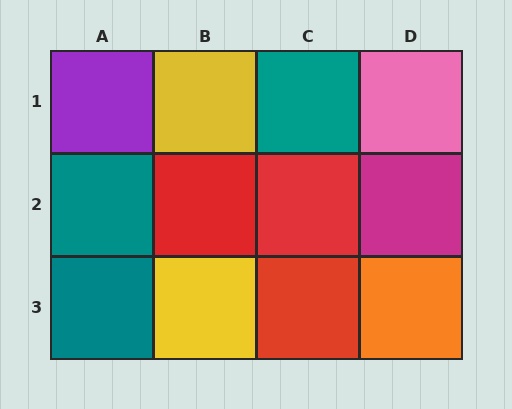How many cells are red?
3 cells are red.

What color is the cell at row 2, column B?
Red.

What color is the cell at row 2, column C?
Red.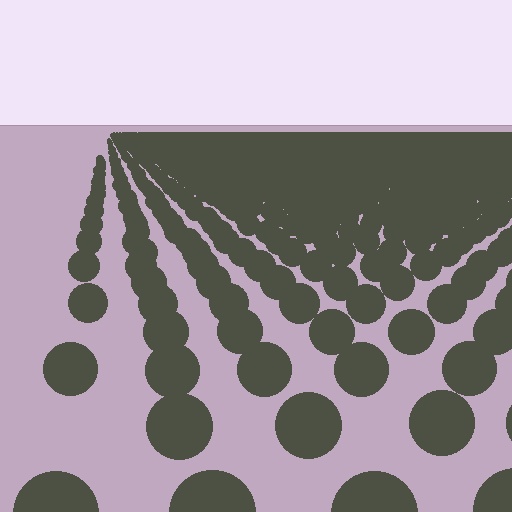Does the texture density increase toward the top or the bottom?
Density increases toward the top.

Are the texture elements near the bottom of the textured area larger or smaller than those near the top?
Larger. Near the bottom, elements are closer to the viewer and appear at a bigger on-screen size.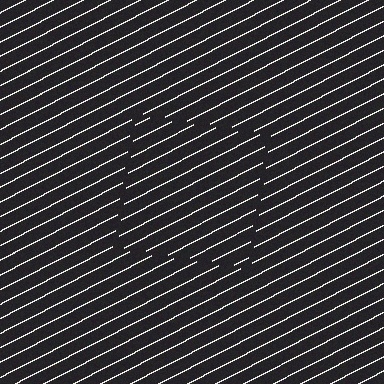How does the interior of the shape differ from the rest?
The interior of the shape contains the same grating, shifted by half a period — the contour is defined by the phase discontinuity where line-ends from the inner and outer gratings abut.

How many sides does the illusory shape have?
4 sides — the line-ends trace a square.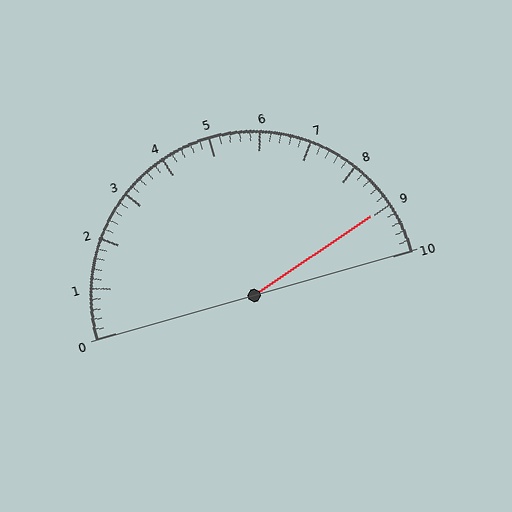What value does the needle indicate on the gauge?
The needle indicates approximately 9.0.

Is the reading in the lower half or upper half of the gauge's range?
The reading is in the upper half of the range (0 to 10).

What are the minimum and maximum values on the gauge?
The gauge ranges from 0 to 10.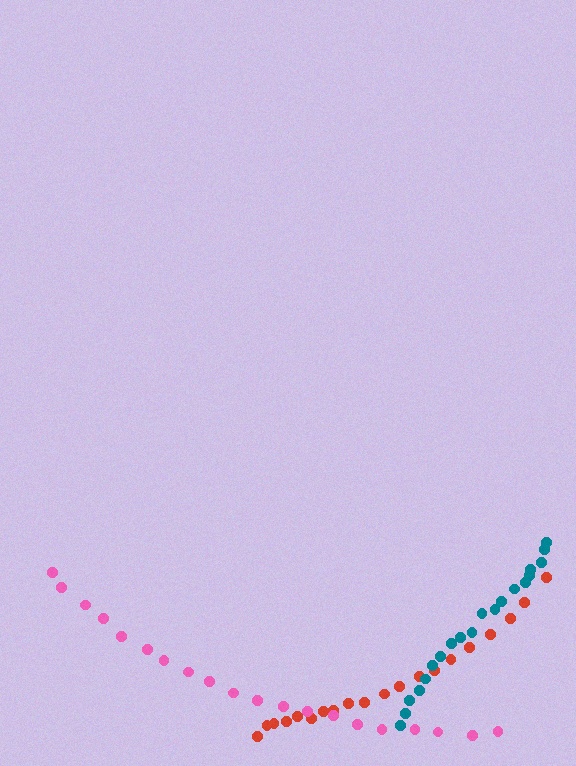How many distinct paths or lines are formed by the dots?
There are 3 distinct paths.